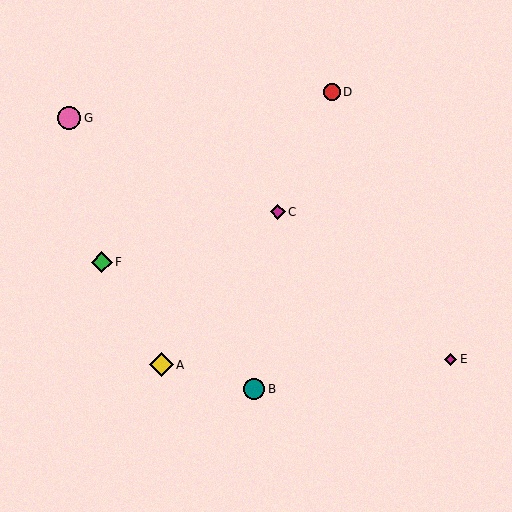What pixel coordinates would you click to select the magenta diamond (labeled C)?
Click at (278, 212) to select the magenta diamond C.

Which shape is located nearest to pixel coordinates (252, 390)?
The teal circle (labeled B) at (254, 389) is nearest to that location.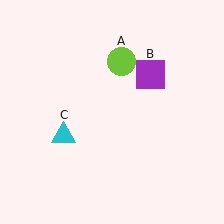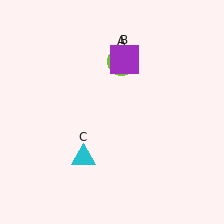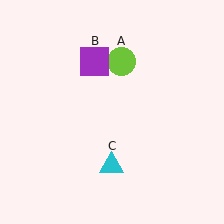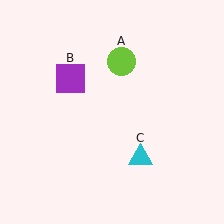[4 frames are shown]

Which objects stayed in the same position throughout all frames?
Lime circle (object A) remained stationary.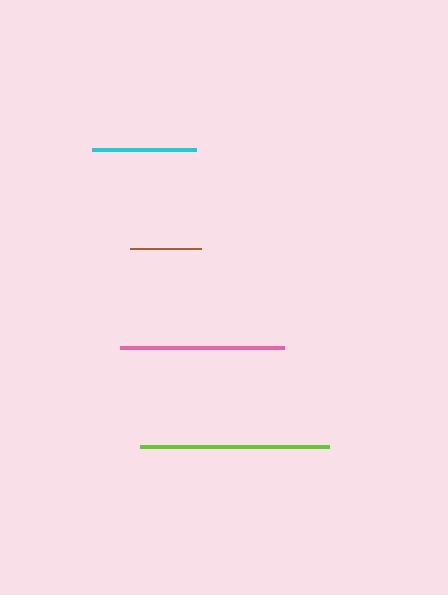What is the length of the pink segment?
The pink segment is approximately 164 pixels long.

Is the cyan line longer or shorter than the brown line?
The cyan line is longer than the brown line.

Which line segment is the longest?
The lime line is the longest at approximately 189 pixels.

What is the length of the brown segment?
The brown segment is approximately 70 pixels long.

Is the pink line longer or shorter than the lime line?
The lime line is longer than the pink line.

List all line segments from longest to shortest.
From longest to shortest: lime, pink, cyan, brown.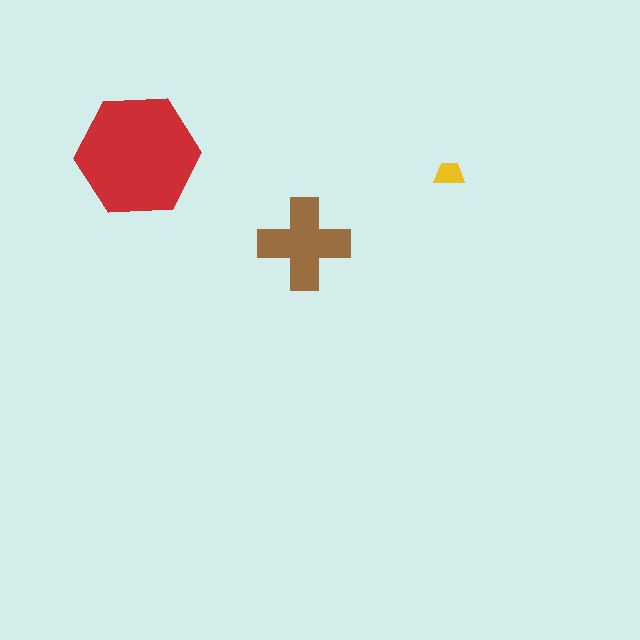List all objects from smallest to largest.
The yellow trapezoid, the brown cross, the red hexagon.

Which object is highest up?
The red hexagon is topmost.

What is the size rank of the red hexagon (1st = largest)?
1st.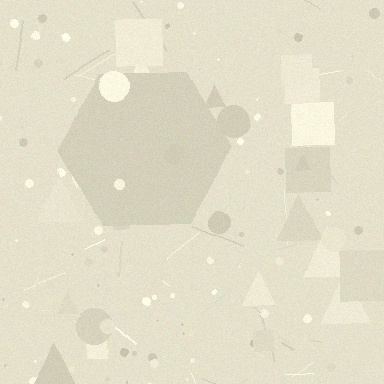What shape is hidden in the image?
A hexagon is hidden in the image.